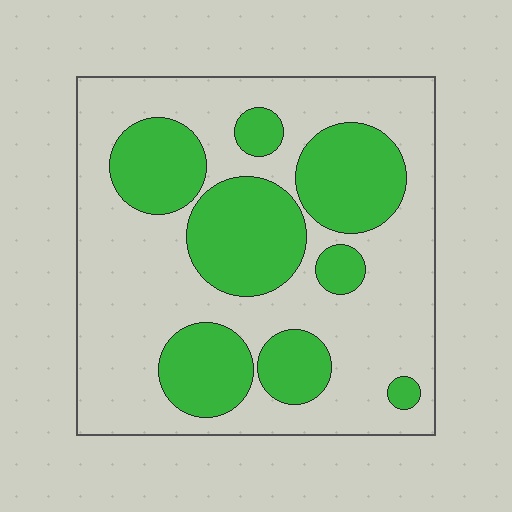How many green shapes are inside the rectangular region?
8.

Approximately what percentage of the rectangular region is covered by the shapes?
Approximately 35%.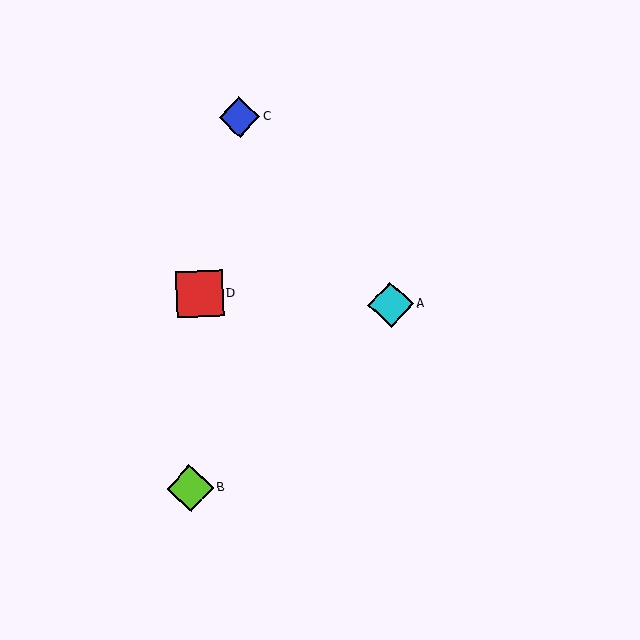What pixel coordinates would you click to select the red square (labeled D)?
Click at (200, 294) to select the red square D.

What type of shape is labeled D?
Shape D is a red square.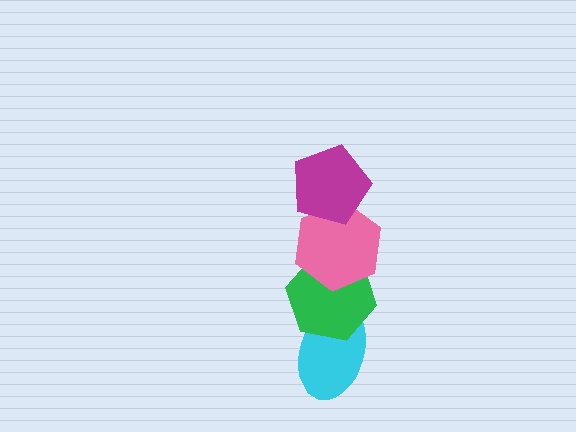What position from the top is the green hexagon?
The green hexagon is 3rd from the top.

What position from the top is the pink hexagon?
The pink hexagon is 2nd from the top.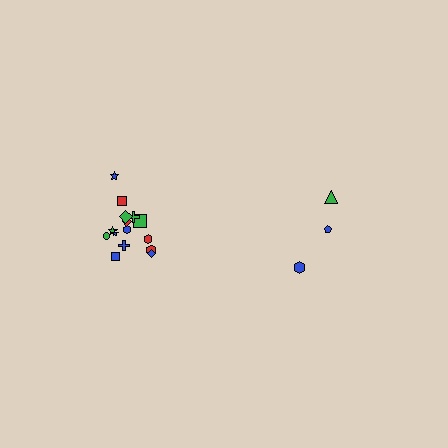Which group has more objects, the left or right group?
The left group.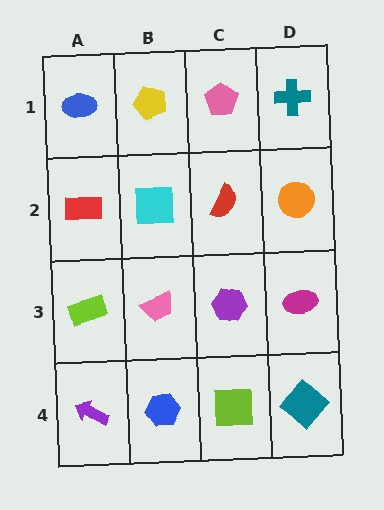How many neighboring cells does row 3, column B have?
4.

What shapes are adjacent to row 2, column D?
A teal cross (row 1, column D), a magenta ellipse (row 3, column D), a red semicircle (row 2, column C).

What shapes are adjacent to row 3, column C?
A red semicircle (row 2, column C), a lime square (row 4, column C), a pink trapezoid (row 3, column B), a magenta ellipse (row 3, column D).